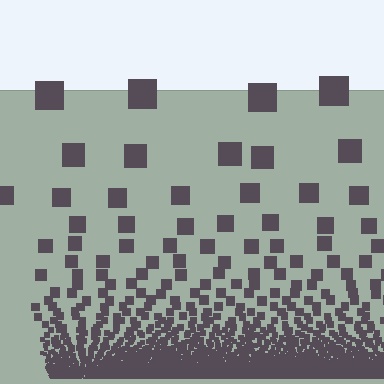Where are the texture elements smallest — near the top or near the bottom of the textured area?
Near the bottom.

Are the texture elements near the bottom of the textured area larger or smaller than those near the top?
Smaller. The gradient is inverted — elements near the bottom are smaller and denser.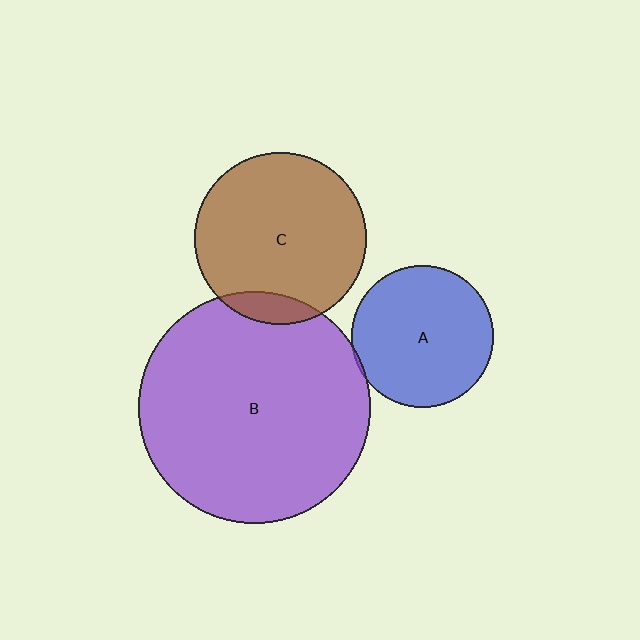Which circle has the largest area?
Circle B (purple).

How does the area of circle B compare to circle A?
Approximately 2.7 times.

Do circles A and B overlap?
Yes.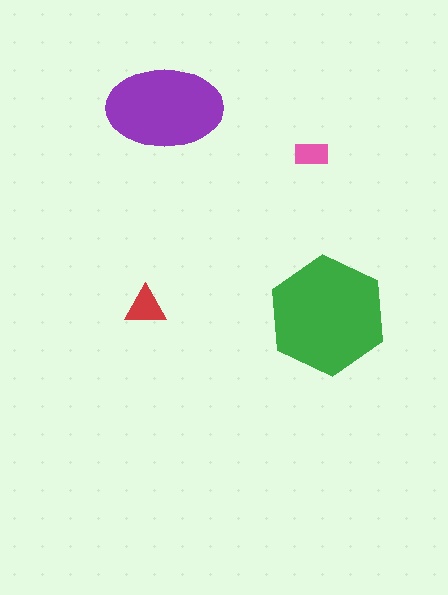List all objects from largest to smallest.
The green hexagon, the purple ellipse, the red triangle, the pink rectangle.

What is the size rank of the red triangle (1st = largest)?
3rd.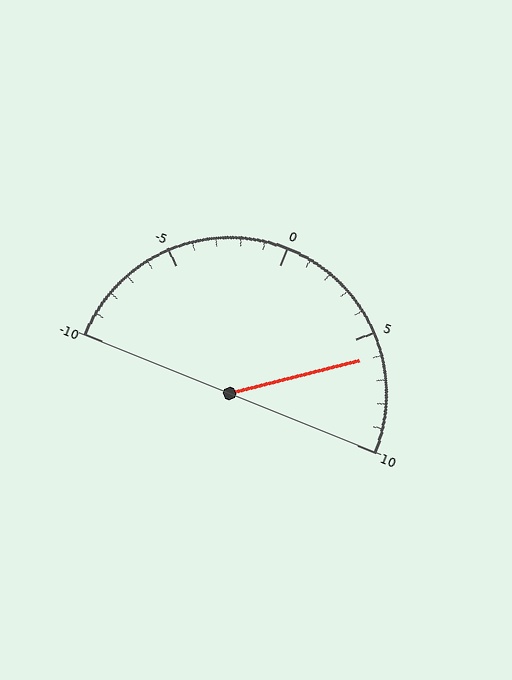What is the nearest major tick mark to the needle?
The nearest major tick mark is 5.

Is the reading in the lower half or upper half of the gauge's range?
The reading is in the upper half of the range (-10 to 10).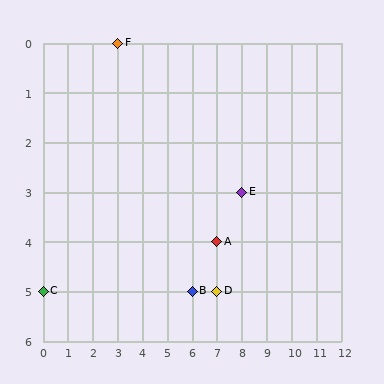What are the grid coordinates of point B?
Point B is at grid coordinates (6, 5).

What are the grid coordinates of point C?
Point C is at grid coordinates (0, 5).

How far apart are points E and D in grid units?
Points E and D are 1 column and 2 rows apart (about 2.2 grid units diagonally).